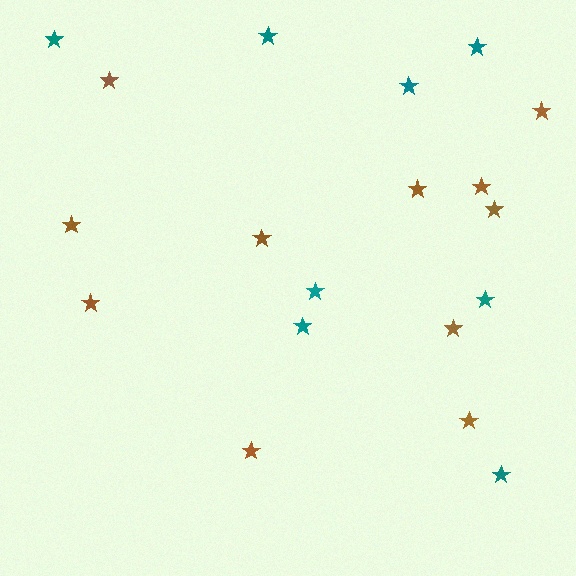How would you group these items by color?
There are 2 groups: one group of teal stars (8) and one group of brown stars (11).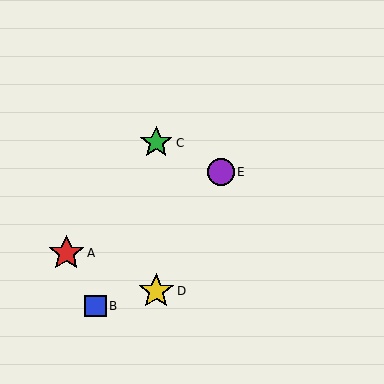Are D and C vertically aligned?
Yes, both are at x≈156.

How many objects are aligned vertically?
2 objects (C, D) are aligned vertically.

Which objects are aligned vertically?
Objects C, D are aligned vertically.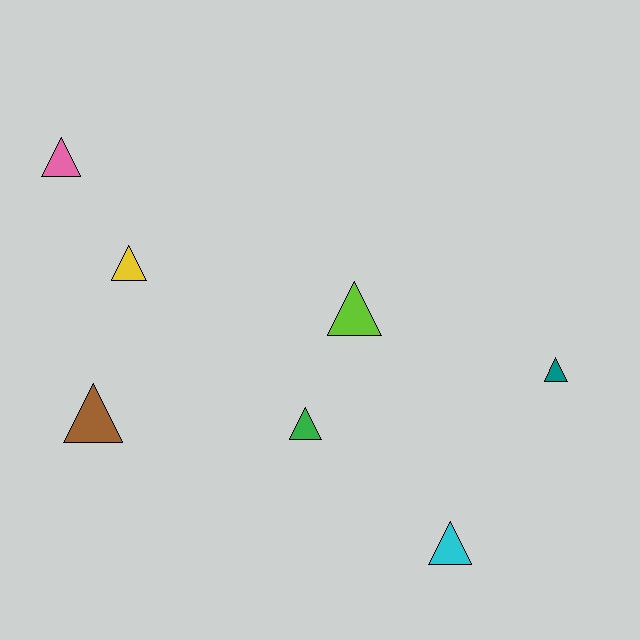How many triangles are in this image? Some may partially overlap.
There are 7 triangles.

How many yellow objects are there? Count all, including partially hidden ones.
There is 1 yellow object.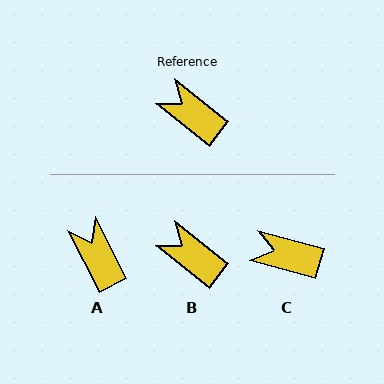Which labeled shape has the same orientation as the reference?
B.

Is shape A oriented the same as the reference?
No, it is off by about 25 degrees.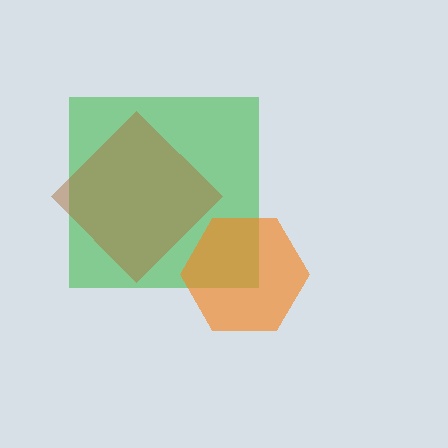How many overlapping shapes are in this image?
There are 3 overlapping shapes in the image.